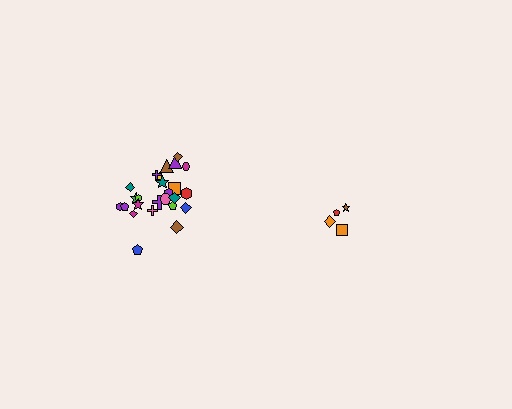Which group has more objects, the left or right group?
The left group.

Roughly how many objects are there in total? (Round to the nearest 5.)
Roughly 30 objects in total.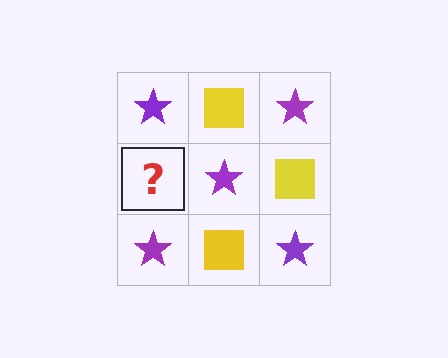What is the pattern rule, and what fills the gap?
The rule is that it alternates purple star and yellow square in a checkerboard pattern. The gap should be filled with a yellow square.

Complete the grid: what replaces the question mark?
The question mark should be replaced with a yellow square.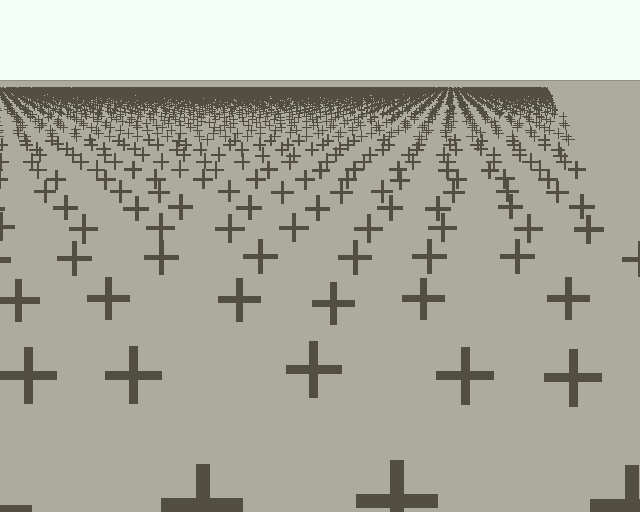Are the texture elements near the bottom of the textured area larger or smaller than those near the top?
Larger. Near the bottom, elements are closer to the viewer and appear at a bigger on-screen size.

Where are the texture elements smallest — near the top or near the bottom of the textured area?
Near the top.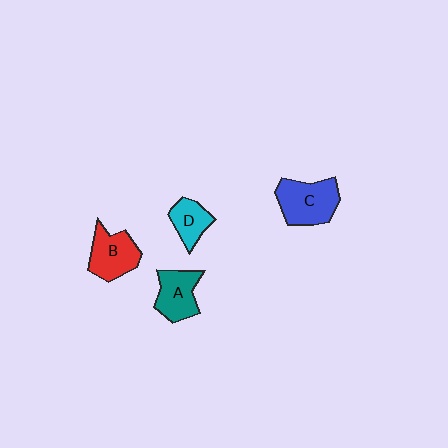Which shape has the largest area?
Shape C (blue).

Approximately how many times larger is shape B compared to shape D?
Approximately 1.4 times.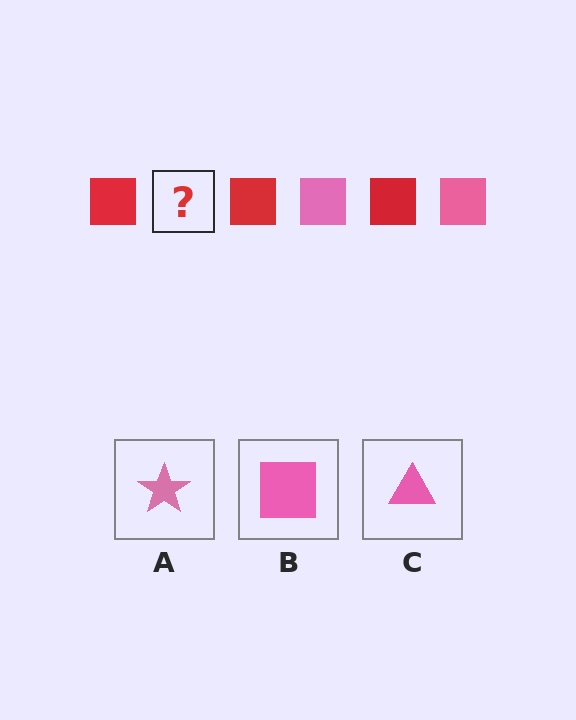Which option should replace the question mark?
Option B.